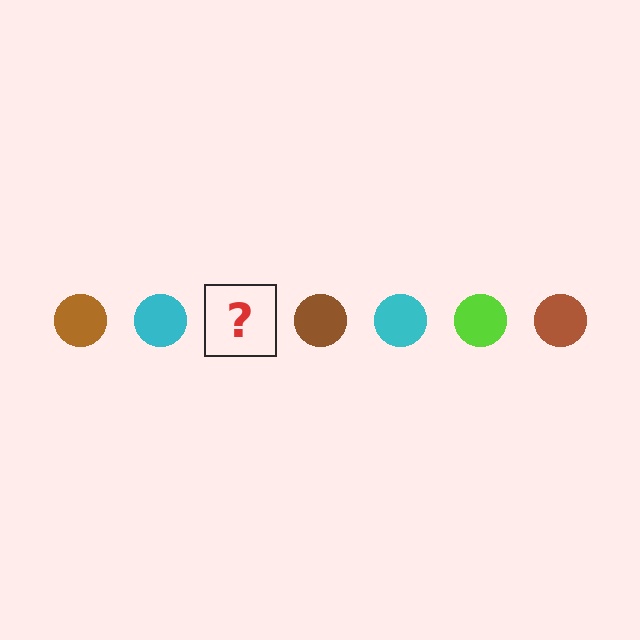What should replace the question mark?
The question mark should be replaced with a lime circle.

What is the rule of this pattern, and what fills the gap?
The rule is that the pattern cycles through brown, cyan, lime circles. The gap should be filled with a lime circle.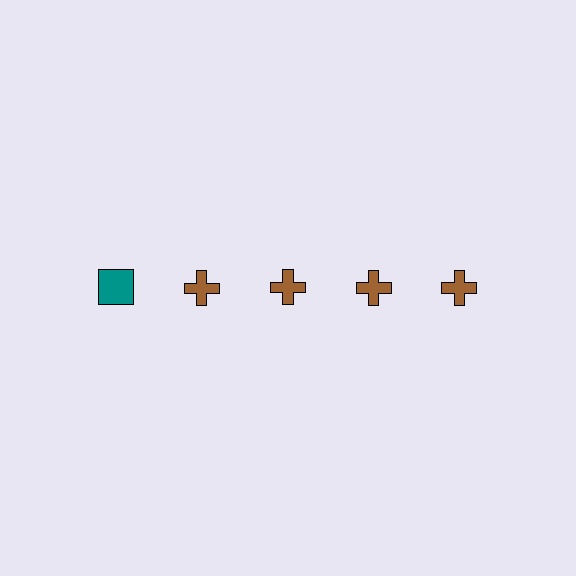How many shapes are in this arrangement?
There are 5 shapes arranged in a grid pattern.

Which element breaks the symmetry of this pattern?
The teal square in the top row, leftmost column breaks the symmetry. All other shapes are brown crosses.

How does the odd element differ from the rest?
It differs in both color (teal instead of brown) and shape (square instead of cross).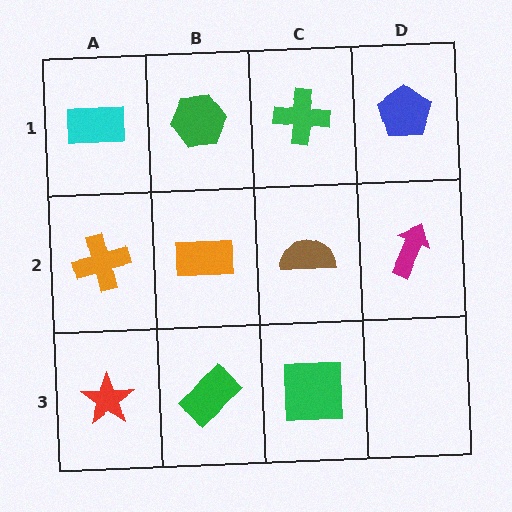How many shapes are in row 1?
4 shapes.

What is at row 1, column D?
A blue pentagon.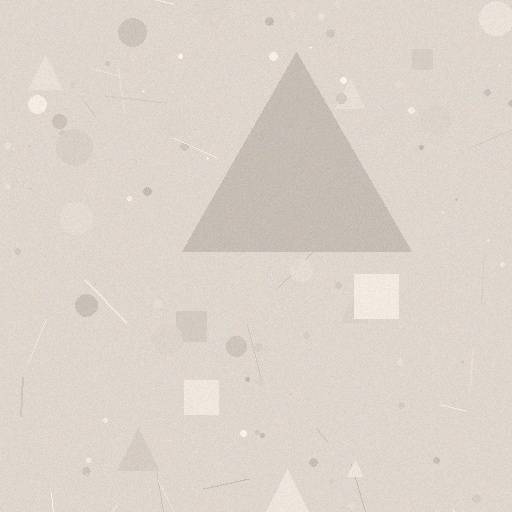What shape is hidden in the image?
A triangle is hidden in the image.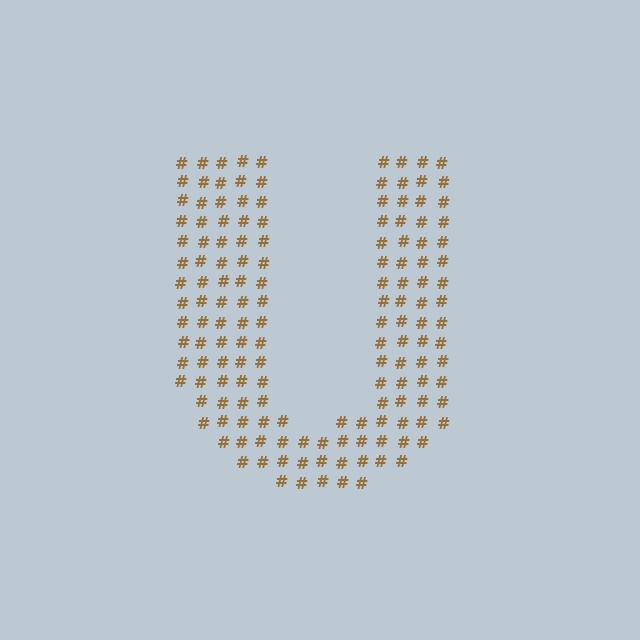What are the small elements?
The small elements are hash symbols.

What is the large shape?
The large shape is the letter U.